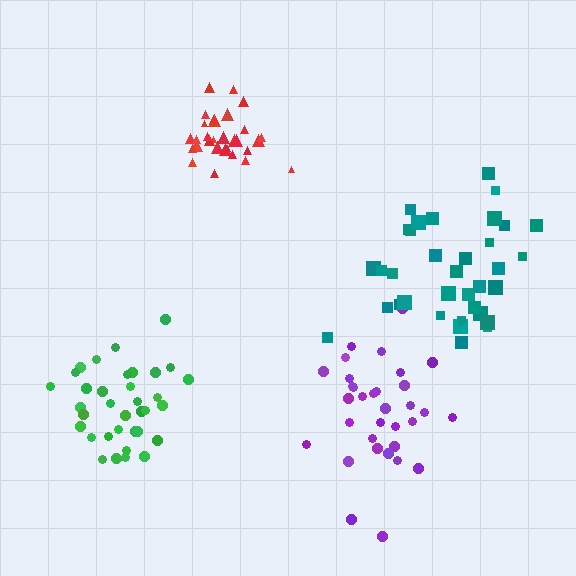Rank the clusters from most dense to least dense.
red, green, purple, teal.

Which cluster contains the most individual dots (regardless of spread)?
Teal (35).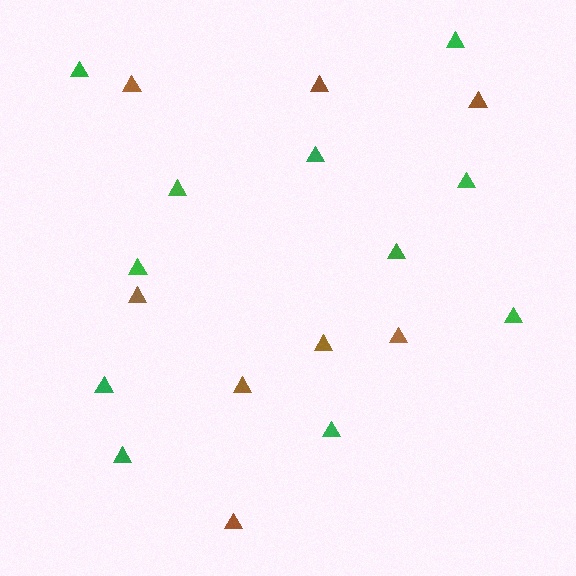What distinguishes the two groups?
There are 2 groups: one group of brown triangles (8) and one group of green triangles (11).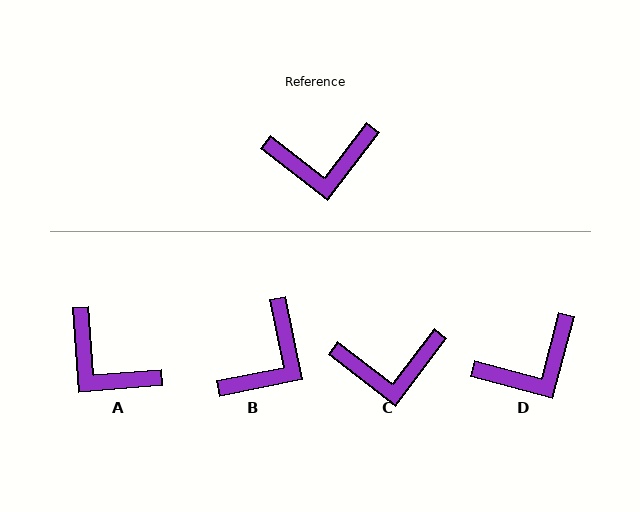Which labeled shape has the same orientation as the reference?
C.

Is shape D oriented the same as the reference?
No, it is off by about 22 degrees.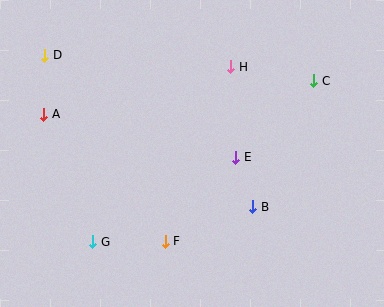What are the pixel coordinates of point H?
Point H is at (231, 67).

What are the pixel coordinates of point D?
Point D is at (45, 55).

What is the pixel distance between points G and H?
The distance between G and H is 223 pixels.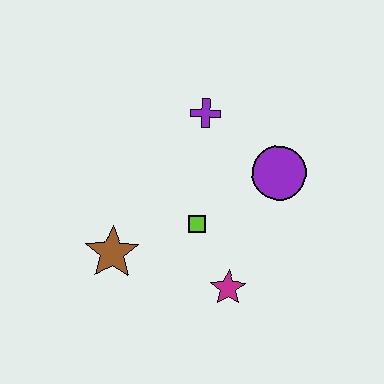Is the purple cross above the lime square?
Yes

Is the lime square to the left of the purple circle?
Yes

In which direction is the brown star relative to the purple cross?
The brown star is below the purple cross.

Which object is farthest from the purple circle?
The brown star is farthest from the purple circle.